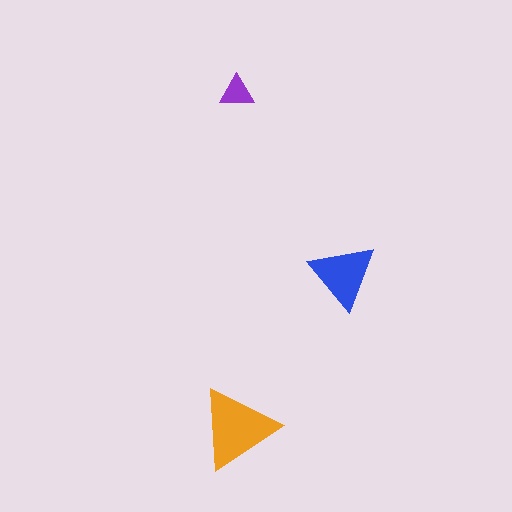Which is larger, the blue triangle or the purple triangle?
The blue one.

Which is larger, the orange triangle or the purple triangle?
The orange one.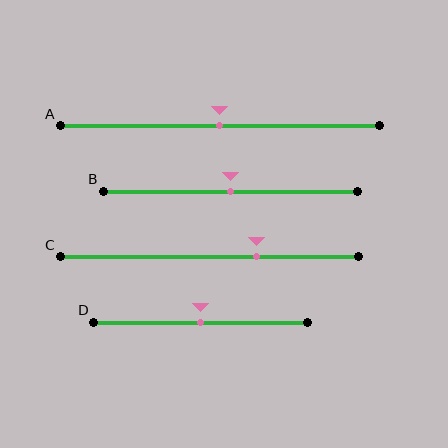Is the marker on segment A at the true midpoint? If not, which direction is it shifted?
Yes, the marker on segment A is at the true midpoint.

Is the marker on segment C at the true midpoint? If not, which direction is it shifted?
No, the marker on segment C is shifted to the right by about 16% of the segment length.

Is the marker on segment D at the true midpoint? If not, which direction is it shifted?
Yes, the marker on segment D is at the true midpoint.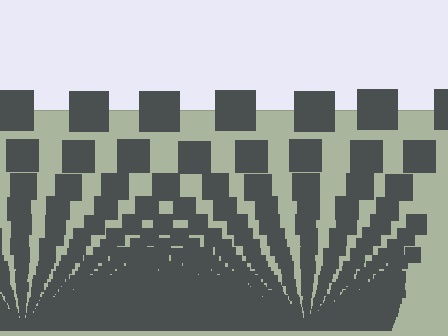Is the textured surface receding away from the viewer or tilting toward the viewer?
The surface appears to tilt toward the viewer. Texture elements get larger and sparser toward the top.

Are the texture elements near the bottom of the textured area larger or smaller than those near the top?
Smaller. The gradient is inverted — elements near the bottom are smaller and denser.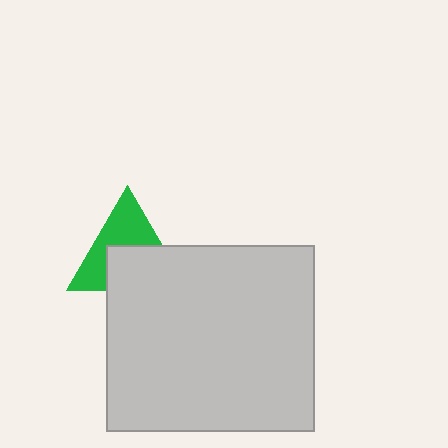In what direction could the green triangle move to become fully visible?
The green triangle could move up. That would shift it out from behind the light gray rectangle entirely.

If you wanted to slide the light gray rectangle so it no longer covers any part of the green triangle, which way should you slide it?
Slide it down — that is the most direct way to separate the two shapes.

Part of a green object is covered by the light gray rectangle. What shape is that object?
It is a triangle.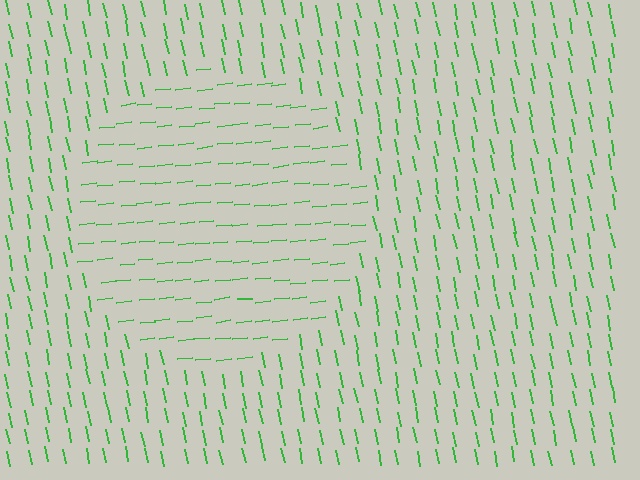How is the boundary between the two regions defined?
The boundary is defined purely by a change in line orientation (approximately 85 degrees difference). All lines are the same color and thickness.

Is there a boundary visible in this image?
Yes, there is a texture boundary formed by a change in line orientation.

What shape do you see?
I see a circle.